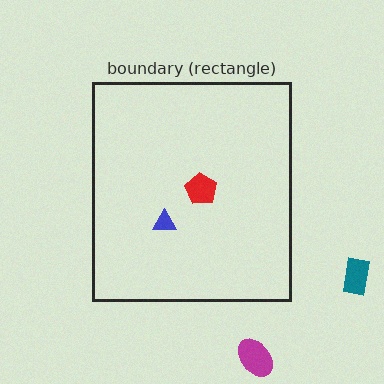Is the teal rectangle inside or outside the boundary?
Outside.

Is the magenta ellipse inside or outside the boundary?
Outside.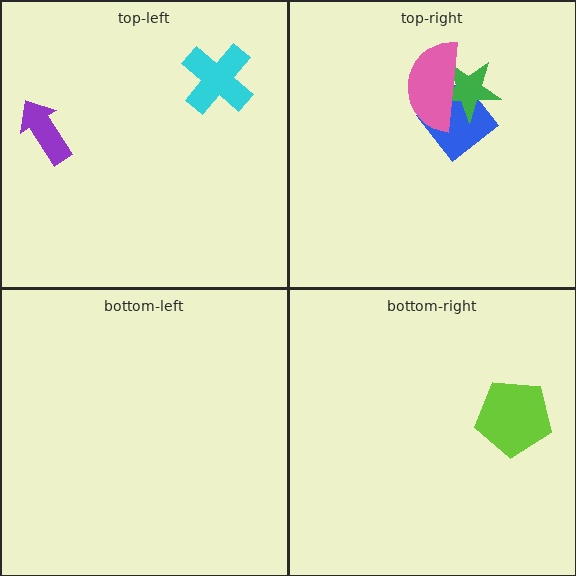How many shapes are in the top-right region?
3.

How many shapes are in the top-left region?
2.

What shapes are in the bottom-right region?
The lime pentagon.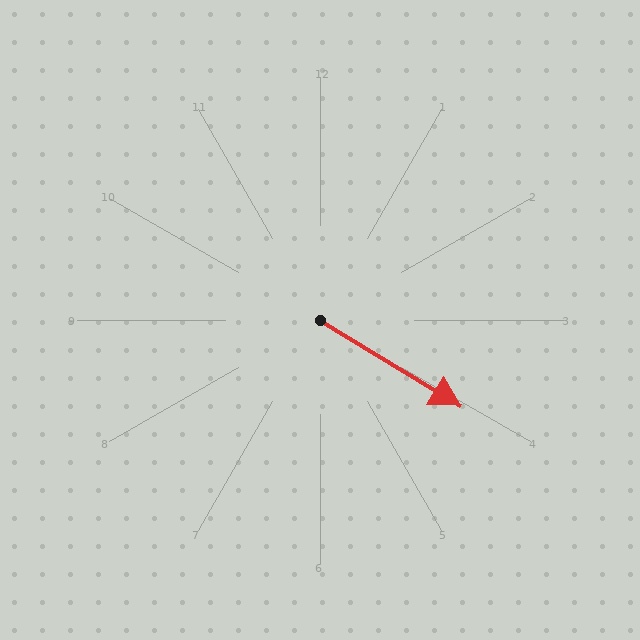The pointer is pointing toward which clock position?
Roughly 4 o'clock.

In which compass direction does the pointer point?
Southeast.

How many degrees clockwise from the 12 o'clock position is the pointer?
Approximately 121 degrees.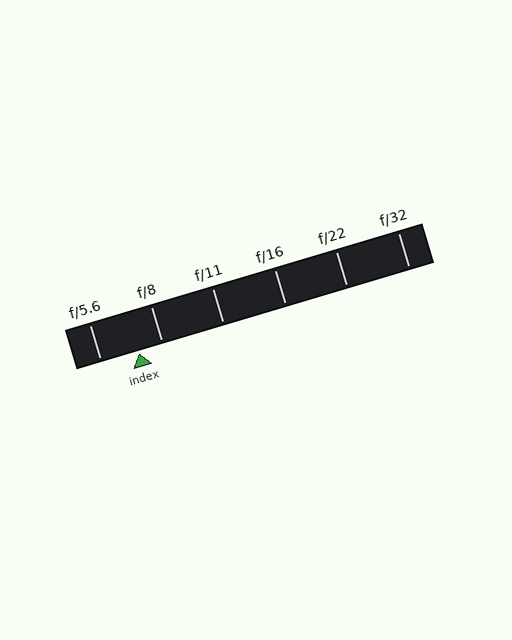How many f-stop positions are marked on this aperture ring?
There are 6 f-stop positions marked.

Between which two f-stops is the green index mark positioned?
The index mark is between f/5.6 and f/8.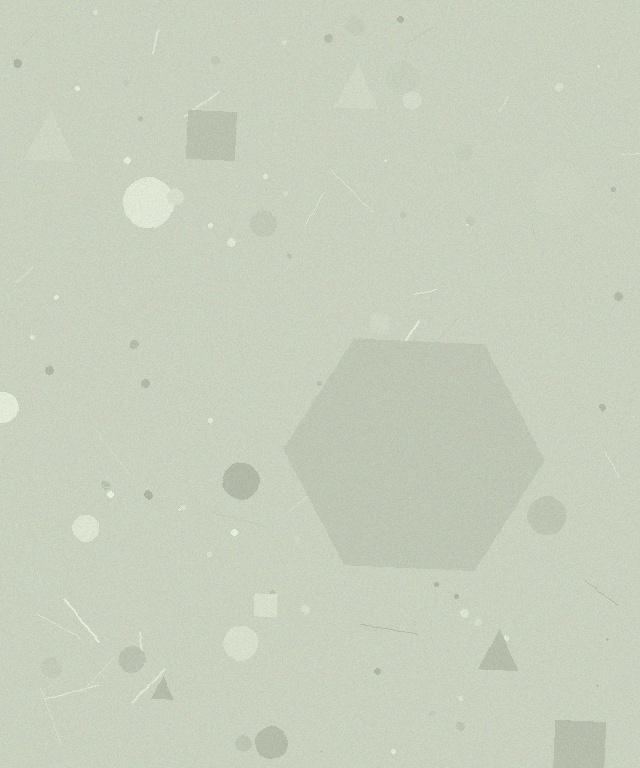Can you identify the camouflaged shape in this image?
The camouflaged shape is a hexagon.